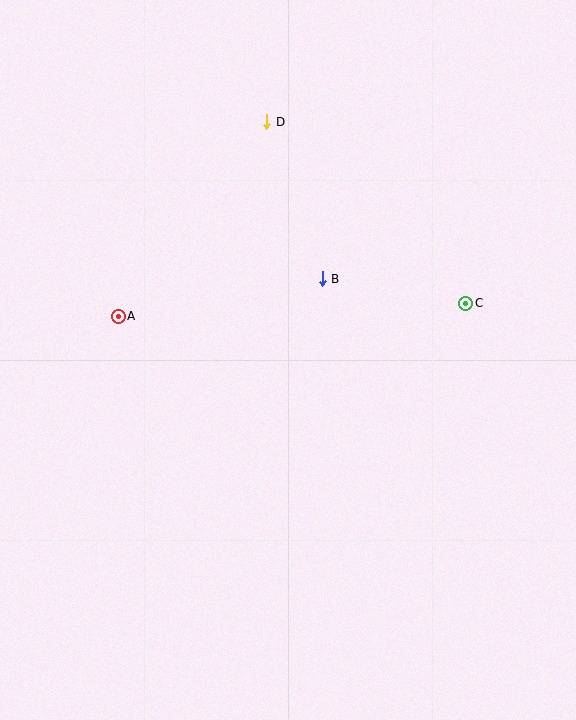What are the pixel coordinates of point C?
Point C is at (466, 303).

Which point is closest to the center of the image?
Point B at (322, 279) is closest to the center.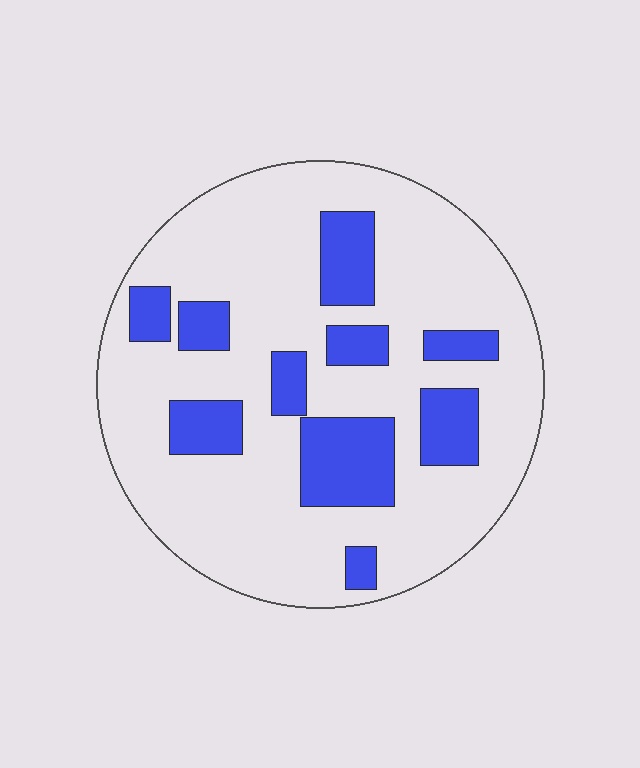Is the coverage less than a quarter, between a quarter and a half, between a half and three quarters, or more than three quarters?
Less than a quarter.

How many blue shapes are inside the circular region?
10.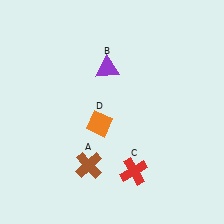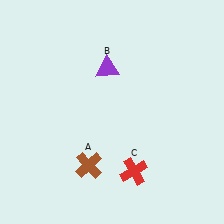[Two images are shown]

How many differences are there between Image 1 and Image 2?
There is 1 difference between the two images.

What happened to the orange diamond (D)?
The orange diamond (D) was removed in Image 2. It was in the bottom-left area of Image 1.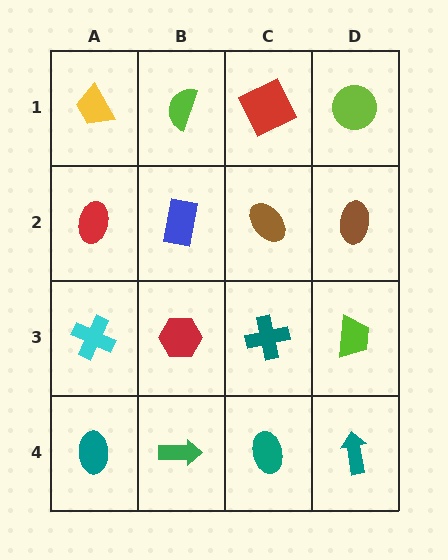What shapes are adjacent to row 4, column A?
A cyan cross (row 3, column A), a green arrow (row 4, column B).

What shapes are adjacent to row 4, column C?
A teal cross (row 3, column C), a green arrow (row 4, column B), a teal arrow (row 4, column D).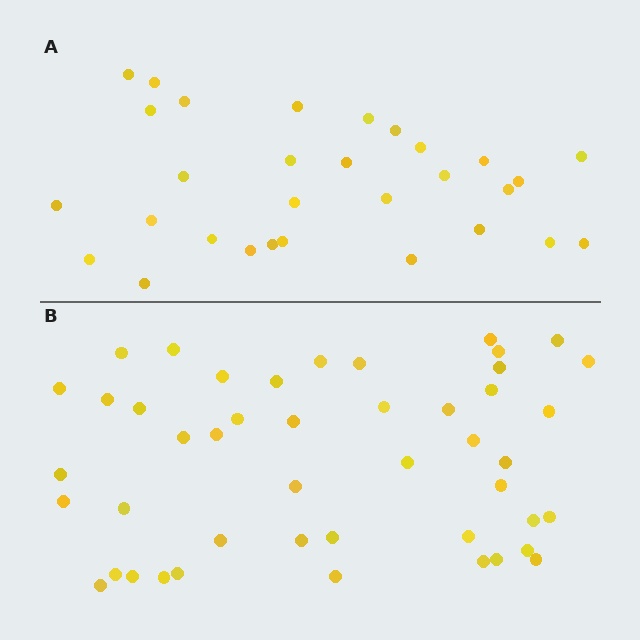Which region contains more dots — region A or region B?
Region B (the bottom region) has more dots.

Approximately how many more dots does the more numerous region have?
Region B has approximately 15 more dots than region A.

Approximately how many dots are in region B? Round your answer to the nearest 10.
About 50 dots. (The exact count is 46, which rounds to 50.)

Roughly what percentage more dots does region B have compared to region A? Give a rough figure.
About 55% more.